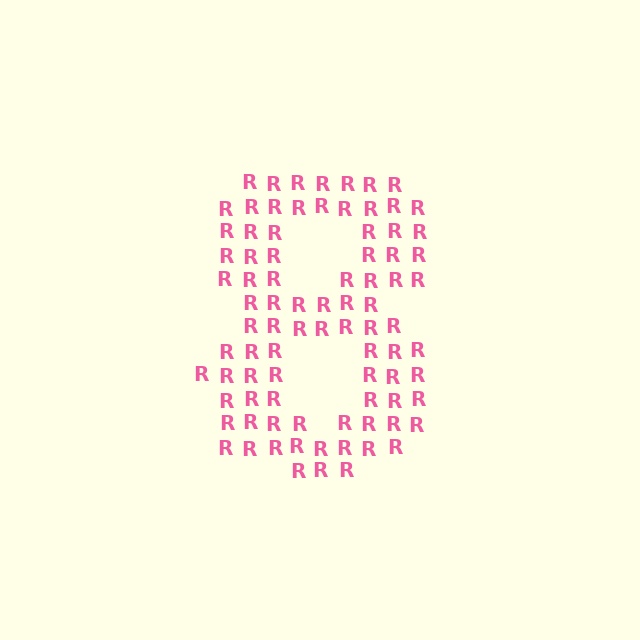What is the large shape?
The large shape is the digit 8.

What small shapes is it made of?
It is made of small letter R's.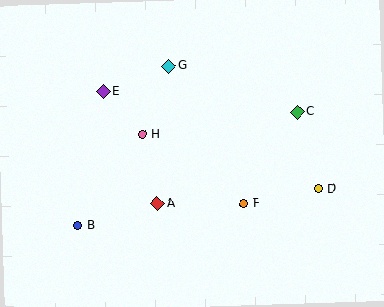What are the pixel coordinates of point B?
Point B is at (78, 226).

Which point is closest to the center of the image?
Point H at (143, 134) is closest to the center.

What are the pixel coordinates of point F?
Point F is at (243, 204).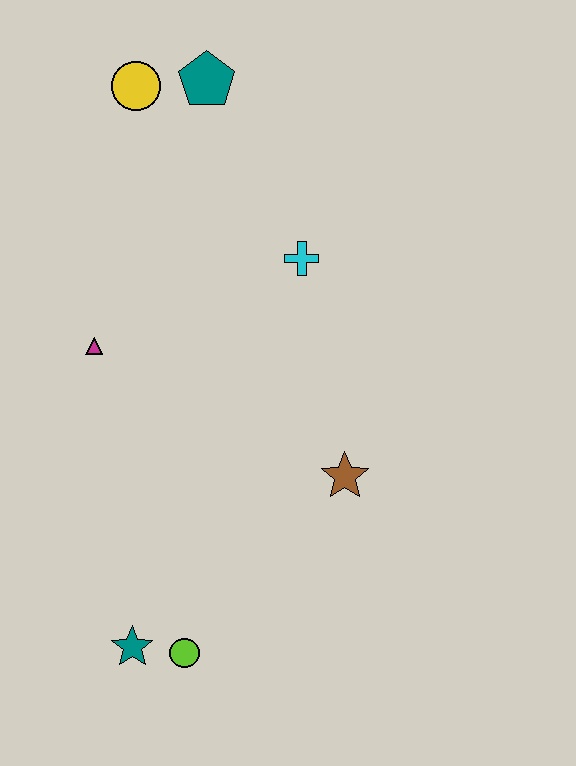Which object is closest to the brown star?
The cyan cross is closest to the brown star.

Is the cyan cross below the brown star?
No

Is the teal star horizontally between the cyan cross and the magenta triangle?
Yes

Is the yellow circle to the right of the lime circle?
No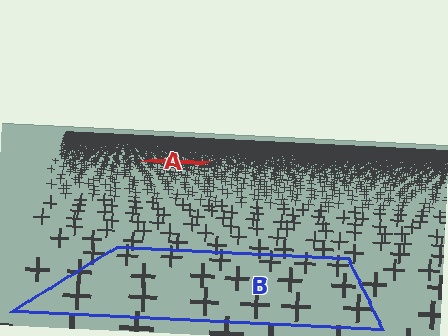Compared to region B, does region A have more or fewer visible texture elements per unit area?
Region A has more texture elements per unit area — they are packed more densely because it is farther away.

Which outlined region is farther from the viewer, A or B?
Region A is farther from the viewer — the texture elements inside it appear smaller and more densely packed.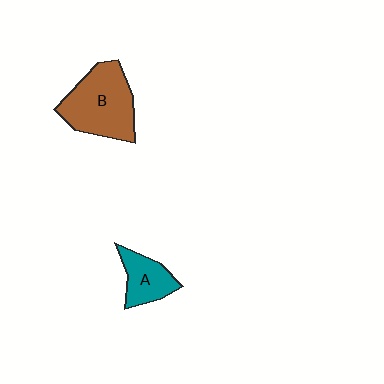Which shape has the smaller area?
Shape A (teal).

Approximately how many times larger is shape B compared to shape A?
Approximately 2.0 times.